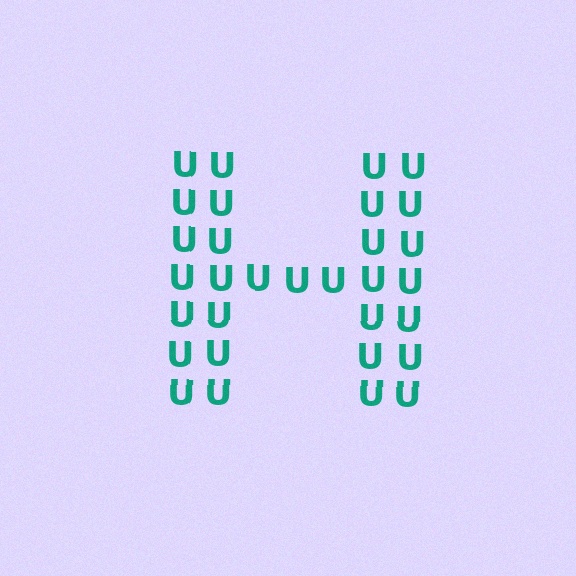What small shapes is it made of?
It is made of small letter U's.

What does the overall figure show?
The overall figure shows the letter H.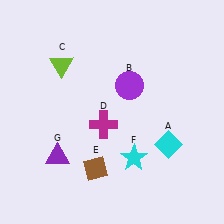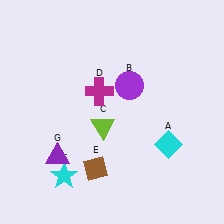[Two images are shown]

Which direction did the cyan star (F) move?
The cyan star (F) moved left.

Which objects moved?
The objects that moved are: the lime triangle (C), the magenta cross (D), the cyan star (F).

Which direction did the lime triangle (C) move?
The lime triangle (C) moved down.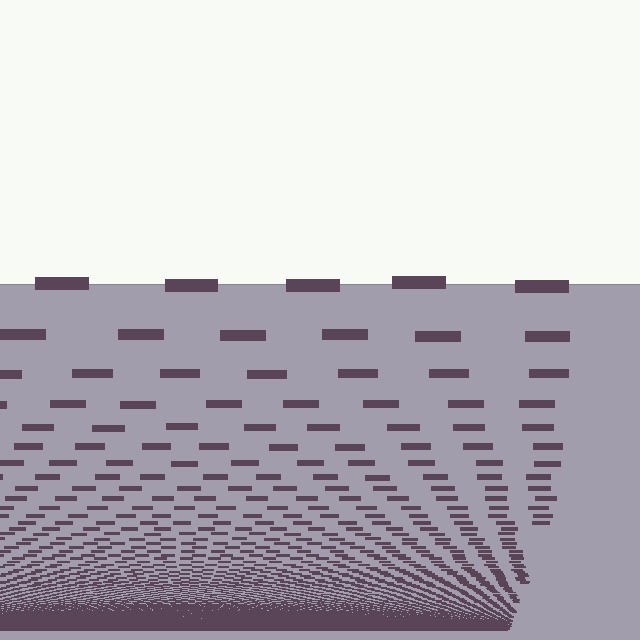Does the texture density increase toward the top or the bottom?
Density increases toward the bottom.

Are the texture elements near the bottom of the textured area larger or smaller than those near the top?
Smaller. The gradient is inverted — elements near the bottom are smaller and denser.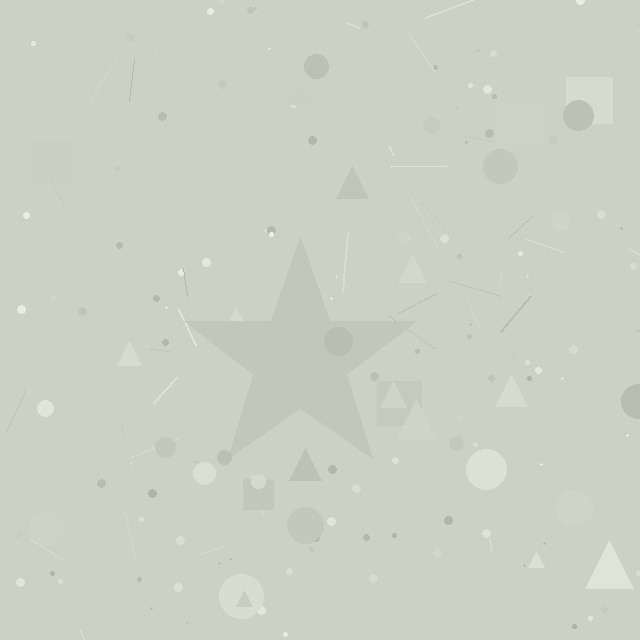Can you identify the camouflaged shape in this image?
The camouflaged shape is a star.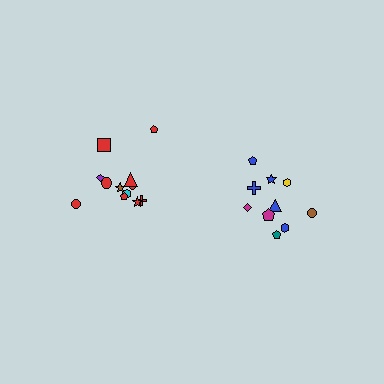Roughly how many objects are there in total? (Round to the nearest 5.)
Roughly 20 objects in total.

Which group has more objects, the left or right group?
The left group.